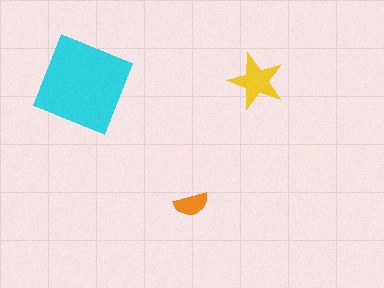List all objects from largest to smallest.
The cyan diamond, the yellow star, the orange semicircle.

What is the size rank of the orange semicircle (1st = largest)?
3rd.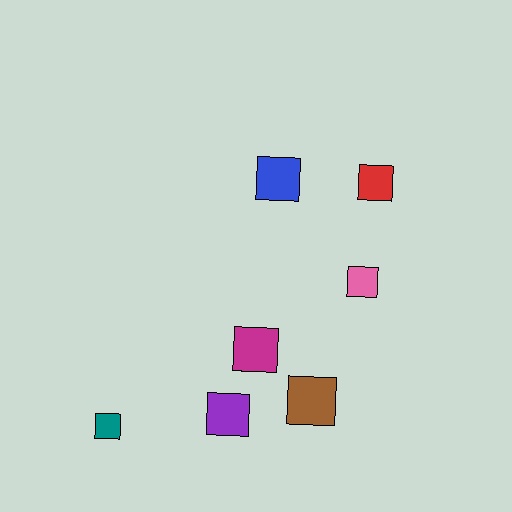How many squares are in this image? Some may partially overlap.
There are 7 squares.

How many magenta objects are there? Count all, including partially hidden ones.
There is 1 magenta object.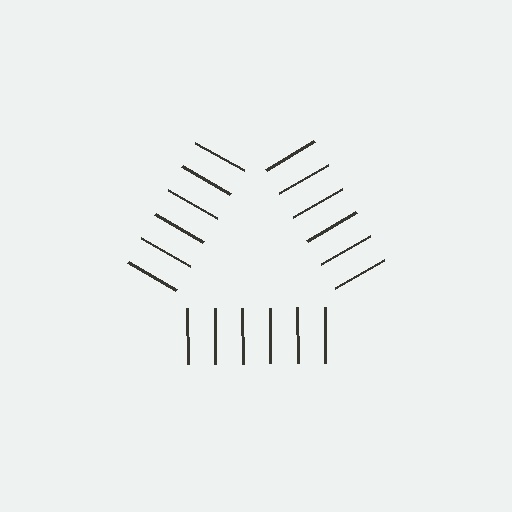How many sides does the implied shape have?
3 sides — the line-ends trace a triangle.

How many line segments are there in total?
18 — 6 along each of the 3 edges.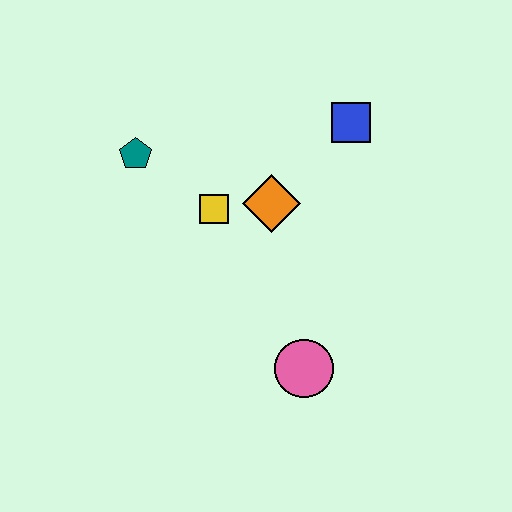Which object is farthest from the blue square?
The pink circle is farthest from the blue square.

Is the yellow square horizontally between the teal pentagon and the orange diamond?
Yes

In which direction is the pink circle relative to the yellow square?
The pink circle is below the yellow square.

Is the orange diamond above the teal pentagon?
No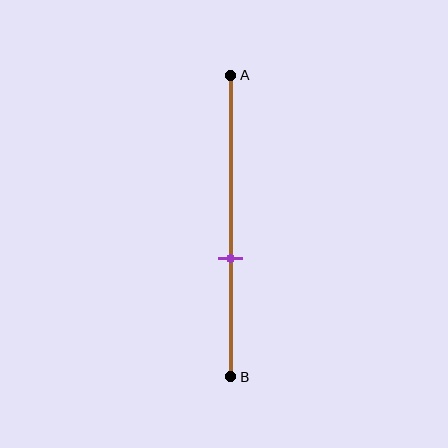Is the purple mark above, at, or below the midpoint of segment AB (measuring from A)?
The purple mark is below the midpoint of segment AB.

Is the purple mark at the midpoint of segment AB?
No, the mark is at about 60% from A, not at the 50% midpoint.